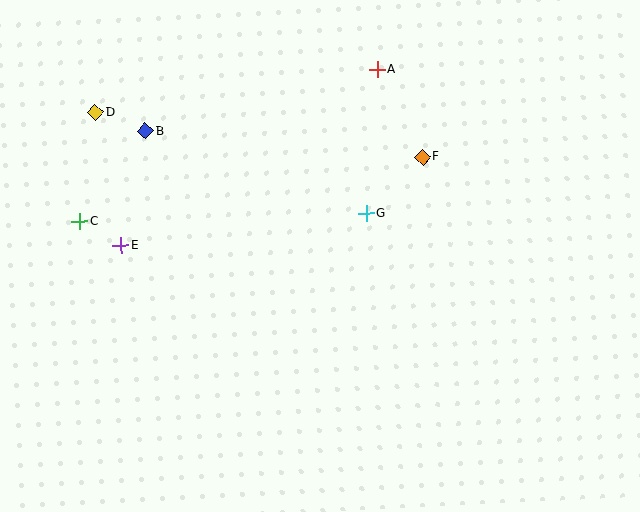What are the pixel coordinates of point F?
Point F is at (423, 157).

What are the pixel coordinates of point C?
Point C is at (80, 221).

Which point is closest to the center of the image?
Point G at (366, 214) is closest to the center.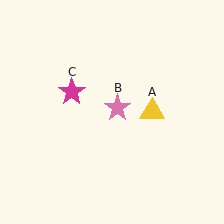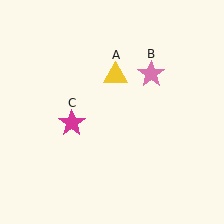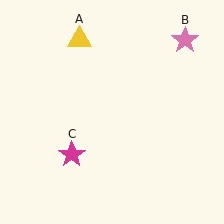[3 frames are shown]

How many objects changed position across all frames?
3 objects changed position: yellow triangle (object A), pink star (object B), magenta star (object C).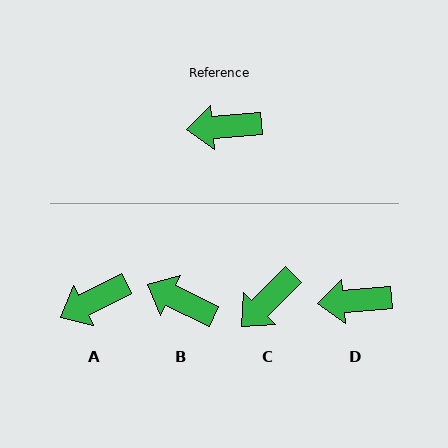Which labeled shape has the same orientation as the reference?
D.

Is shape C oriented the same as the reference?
No, it is off by about 40 degrees.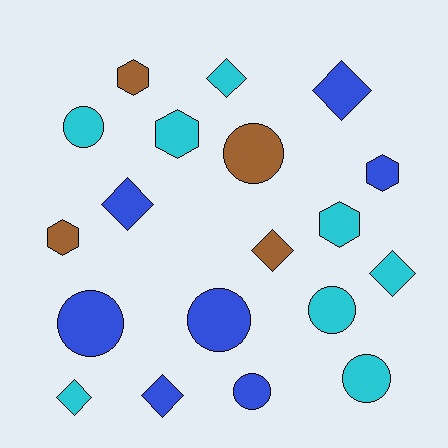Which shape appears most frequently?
Diamond, with 7 objects.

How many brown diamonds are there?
There is 1 brown diamond.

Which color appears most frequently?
Cyan, with 8 objects.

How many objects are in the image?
There are 19 objects.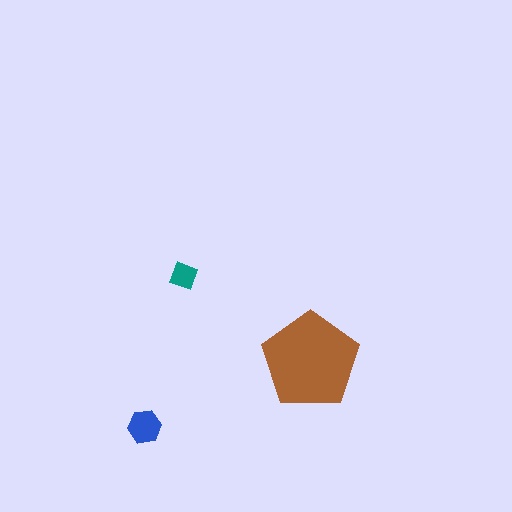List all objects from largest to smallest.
The brown pentagon, the blue hexagon, the teal diamond.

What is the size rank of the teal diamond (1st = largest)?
3rd.